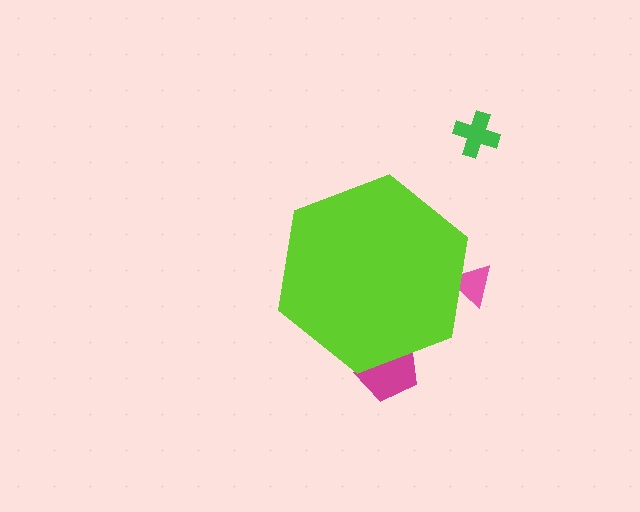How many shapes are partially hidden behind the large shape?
2 shapes are partially hidden.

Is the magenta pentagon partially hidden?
Yes, the magenta pentagon is partially hidden behind the lime hexagon.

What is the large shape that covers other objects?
A lime hexagon.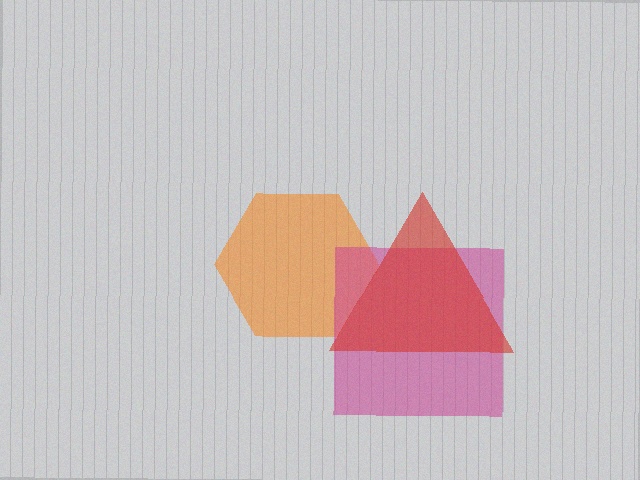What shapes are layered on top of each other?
The layered shapes are: an orange hexagon, a magenta square, a red triangle.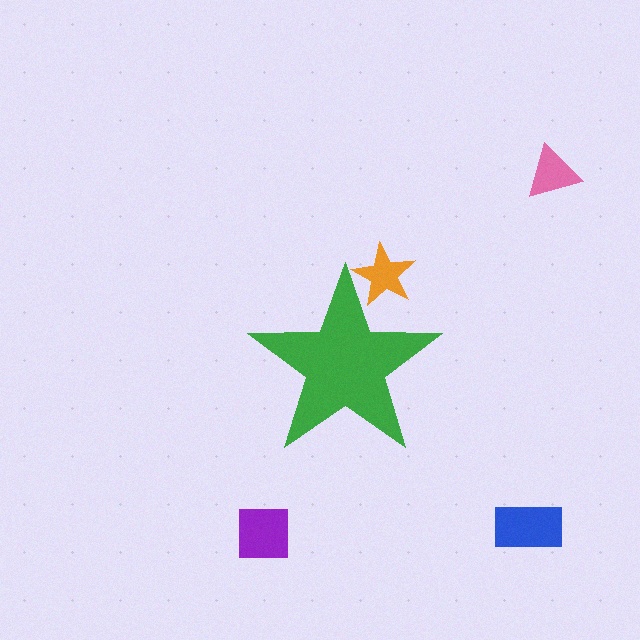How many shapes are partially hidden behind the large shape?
1 shape is partially hidden.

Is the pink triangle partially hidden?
No, the pink triangle is fully visible.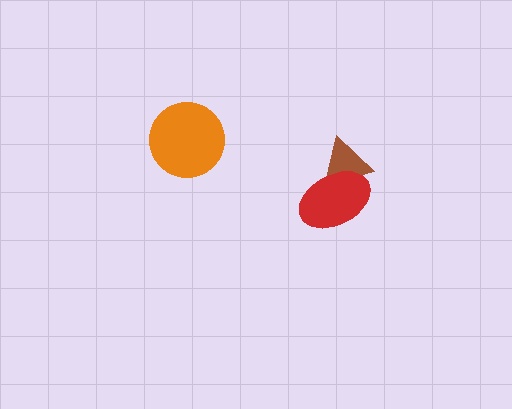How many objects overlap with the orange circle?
0 objects overlap with the orange circle.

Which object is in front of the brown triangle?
The red ellipse is in front of the brown triangle.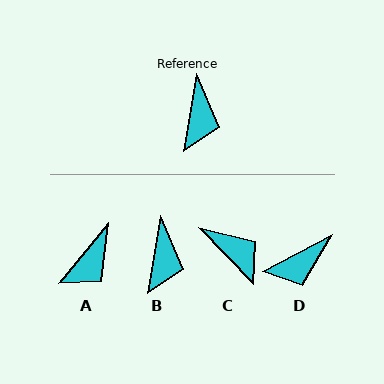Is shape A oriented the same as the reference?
No, it is off by about 31 degrees.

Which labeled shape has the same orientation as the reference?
B.